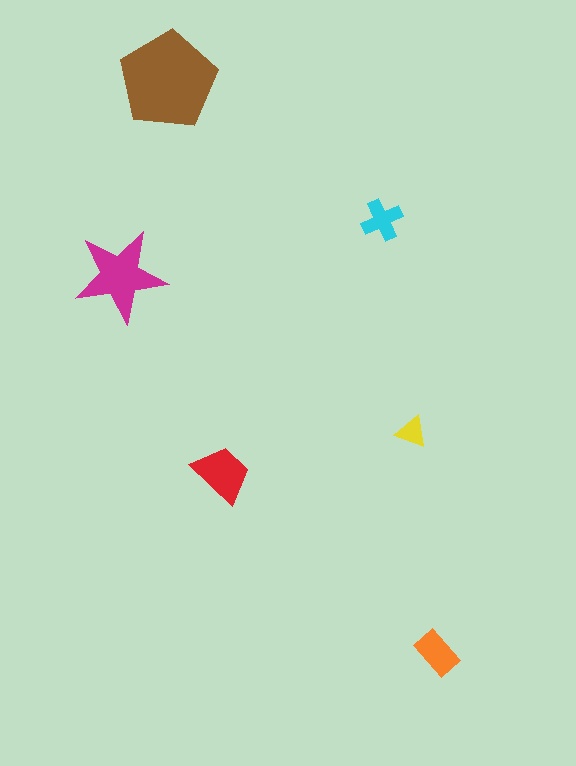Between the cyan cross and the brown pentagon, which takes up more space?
The brown pentagon.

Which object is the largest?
The brown pentagon.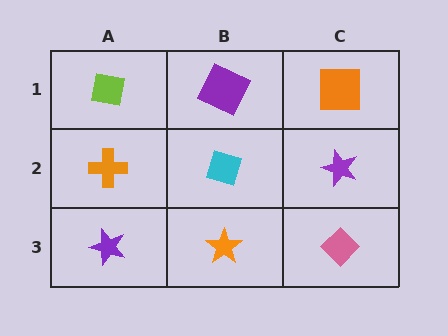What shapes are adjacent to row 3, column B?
A cyan diamond (row 2, column B), a purple star (row 3, column A), a pink diamond (row 3, column C).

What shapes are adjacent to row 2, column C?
An orange square (row 1, column C), a pink diamond (row 3, column C), a cyan diamond (row 2, column B).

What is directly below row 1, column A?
An orange cross.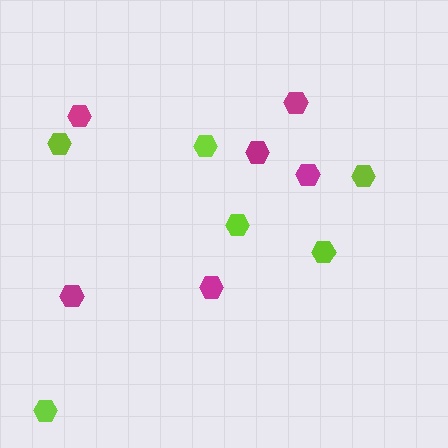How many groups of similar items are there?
There are 2 groups: one group of lime hexagons (6) and one group of magenta hexagons (6).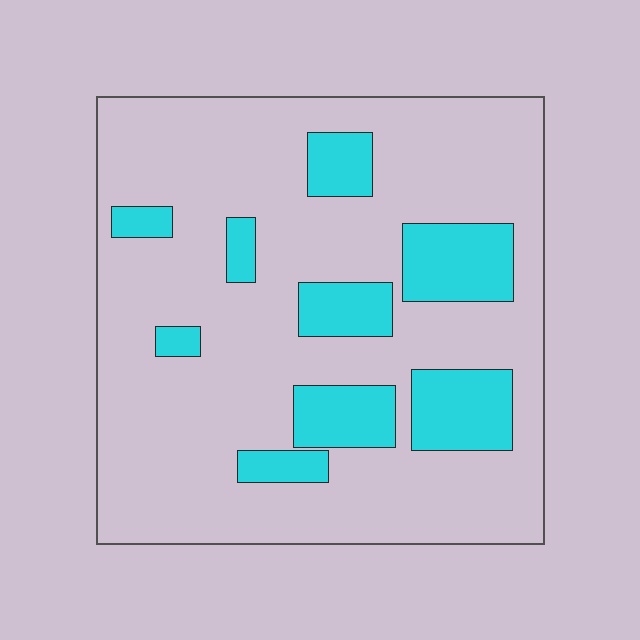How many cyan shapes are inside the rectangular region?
9.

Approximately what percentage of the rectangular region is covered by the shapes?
Approximately 20%.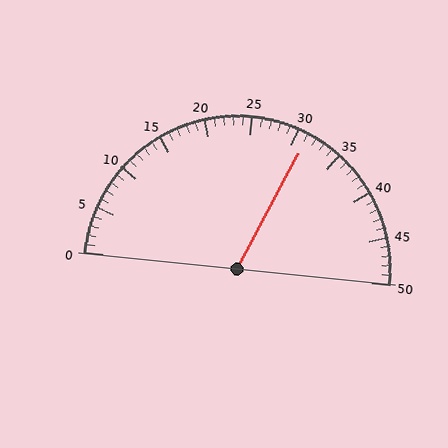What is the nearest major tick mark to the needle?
The nearest major tick mark is 30.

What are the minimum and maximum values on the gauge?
The gauge ranges from 0 to 50.